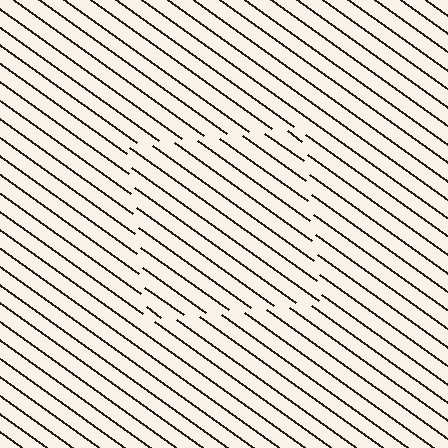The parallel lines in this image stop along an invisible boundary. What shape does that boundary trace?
An illusory square. The interior of the shape contains the same grating, shifted by half a period — the contour is defined by the phase discontinuity where line-ends from the inner and outer gratings abut.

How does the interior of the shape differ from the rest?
The interior of the shape contains the same grating, shifted by half a period — the contour is defined by the phase discontinuity where line-ends from the inner and outer gratings abut.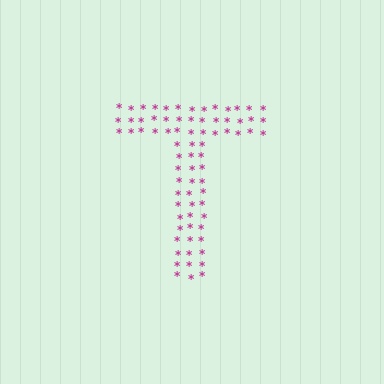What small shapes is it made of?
It is made of small asterisks.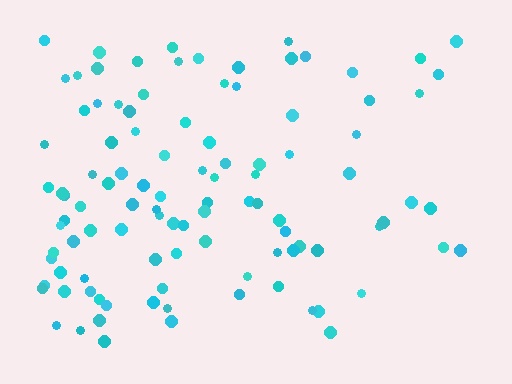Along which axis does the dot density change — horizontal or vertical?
Horizontal.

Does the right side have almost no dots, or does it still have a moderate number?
Still a moderate number, just noticeably fewer than the left.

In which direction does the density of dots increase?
From right to left, with the left side densest.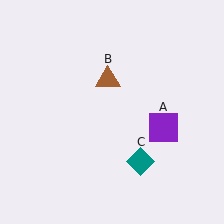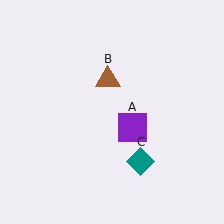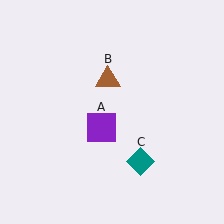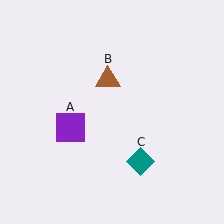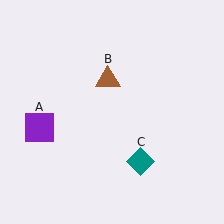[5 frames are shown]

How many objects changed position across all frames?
1 object changed position: purple square (object A).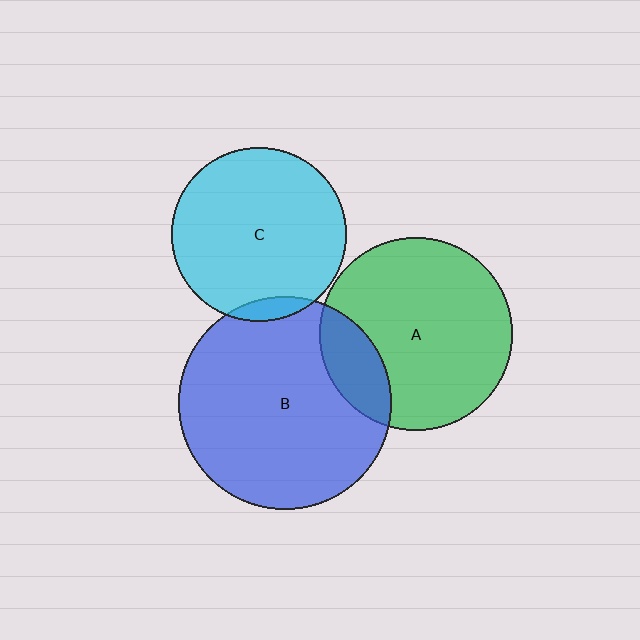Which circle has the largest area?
Circle B (blue).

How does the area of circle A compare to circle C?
Approximately 1.2 times.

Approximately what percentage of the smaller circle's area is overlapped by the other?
Approximately 5%.